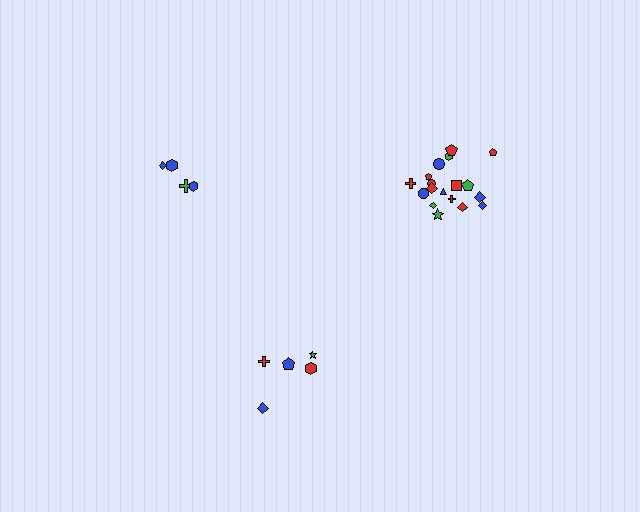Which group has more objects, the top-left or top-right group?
The top-right group.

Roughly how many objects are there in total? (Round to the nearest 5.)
Roughly 25 objects in total.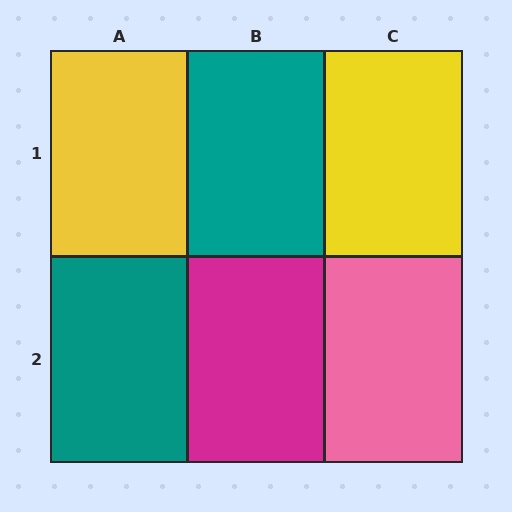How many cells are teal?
2 cells are teal.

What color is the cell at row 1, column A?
Yellow.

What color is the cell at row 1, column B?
Teal.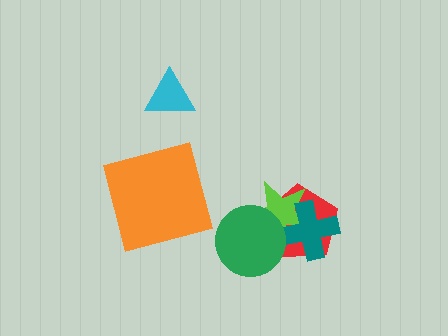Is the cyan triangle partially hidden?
No, no other shape covers it.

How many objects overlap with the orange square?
0 objects overlap with the orange square.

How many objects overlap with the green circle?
2 objects overlap with the green circle.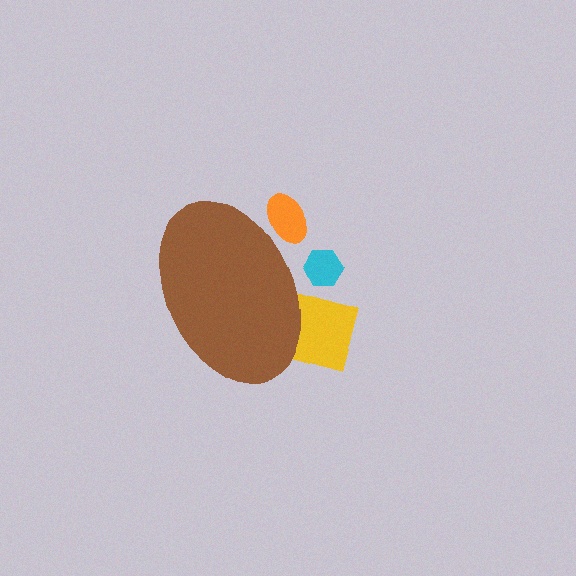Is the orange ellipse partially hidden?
Yes, the orange ellipse is partially hidden behind the brown ellipse.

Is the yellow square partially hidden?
Yes, the yellow square is partially hidden behind the brown ellipse.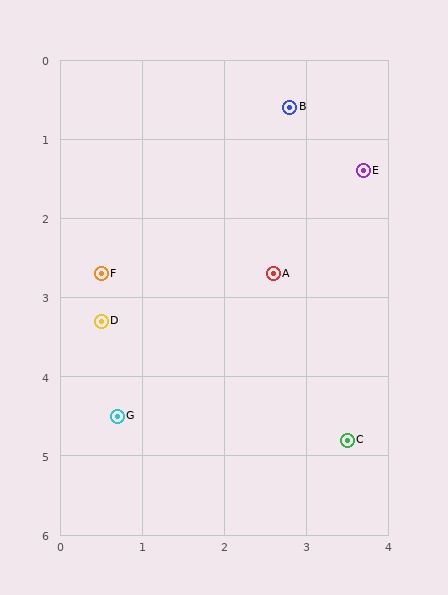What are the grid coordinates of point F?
Point F is at approximately (0.5, 2.7).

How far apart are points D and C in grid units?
Points D and C are about 3.4 grid units apart.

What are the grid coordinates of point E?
Point E is at approximately (3.7, 1.4).